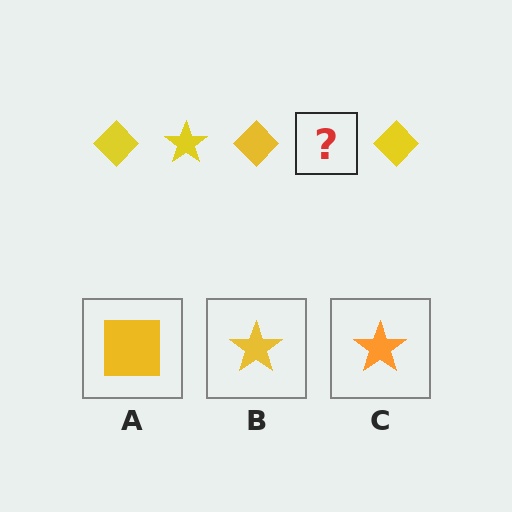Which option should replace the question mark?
Option B.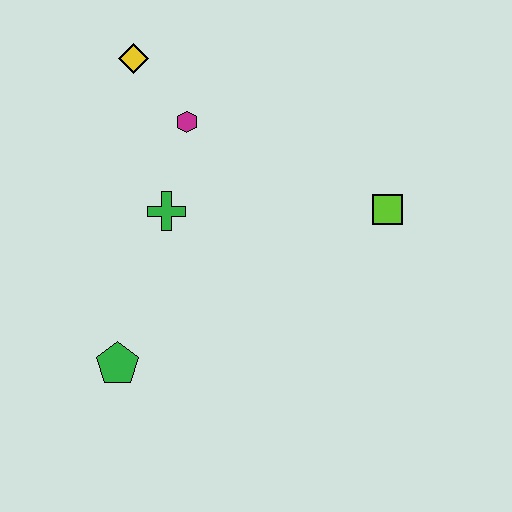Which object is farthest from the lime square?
The green pentagon is farthest from the lime square.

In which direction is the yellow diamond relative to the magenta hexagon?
The yellow diamond is above the magenta hexagon.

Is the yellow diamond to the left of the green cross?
Yes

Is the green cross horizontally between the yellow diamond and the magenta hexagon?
Yes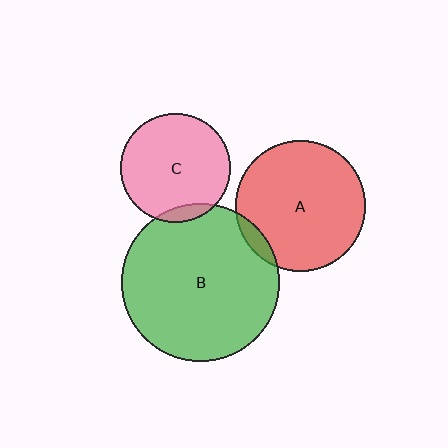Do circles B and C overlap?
Yes.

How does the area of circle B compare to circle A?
Approximately 1.5 times.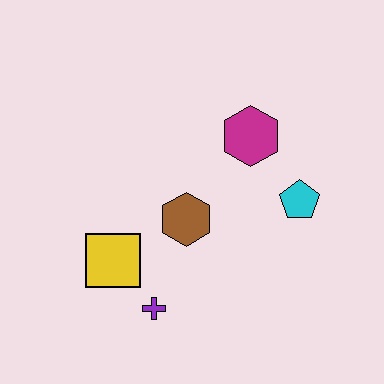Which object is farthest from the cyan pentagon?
The yellow square is farthest from the cyan pentagon.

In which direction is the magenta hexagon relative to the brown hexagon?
The magenta hexagon is above the brown hexagon.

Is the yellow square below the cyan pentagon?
Yes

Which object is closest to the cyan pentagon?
The magenta hexagon is closest to the cyan pentagon.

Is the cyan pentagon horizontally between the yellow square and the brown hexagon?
No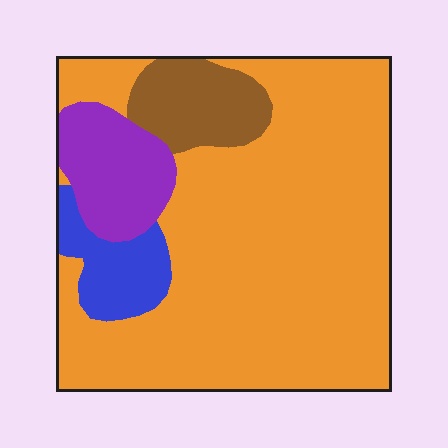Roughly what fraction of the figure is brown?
Brown takes up about one tenth (1/10) of the figure.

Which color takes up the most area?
Orange, at roughly 70%.